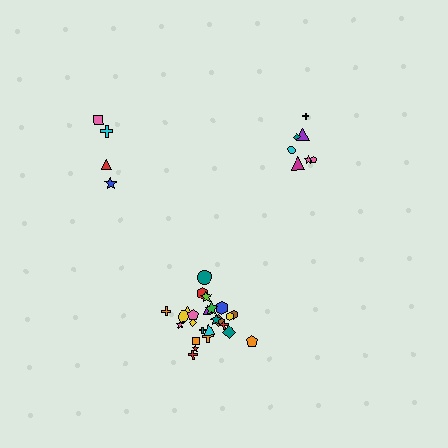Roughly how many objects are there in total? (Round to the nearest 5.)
Roughly 35 objects in total.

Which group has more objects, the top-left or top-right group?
The top-right group.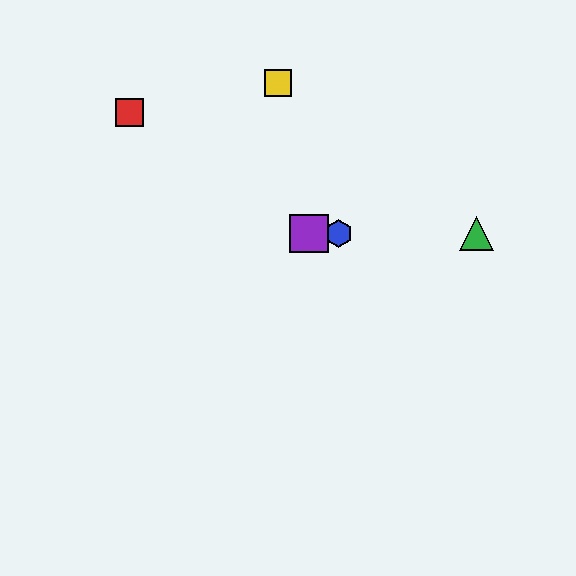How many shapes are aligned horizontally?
3 shapes (the blue hexagon, the green triangle, the purple square) are aligned horizontally.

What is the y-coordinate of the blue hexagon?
The blue hexagon is at y≈234.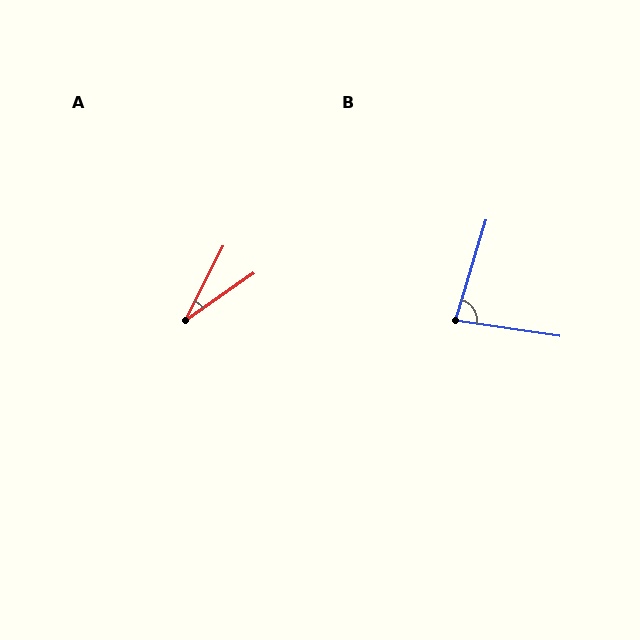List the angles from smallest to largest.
A (29°), B (82°).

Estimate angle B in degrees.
Approximately 82 degrees.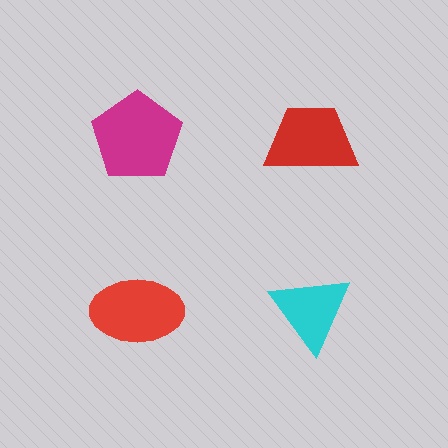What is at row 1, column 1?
A magenta pentagon.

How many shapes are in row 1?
2 shapes.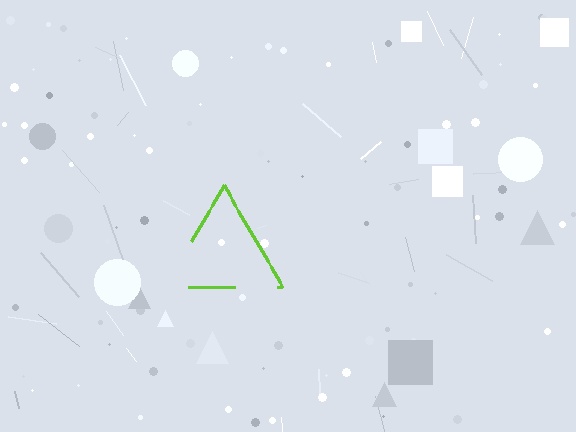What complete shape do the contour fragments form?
The contour fragments form a triangle.